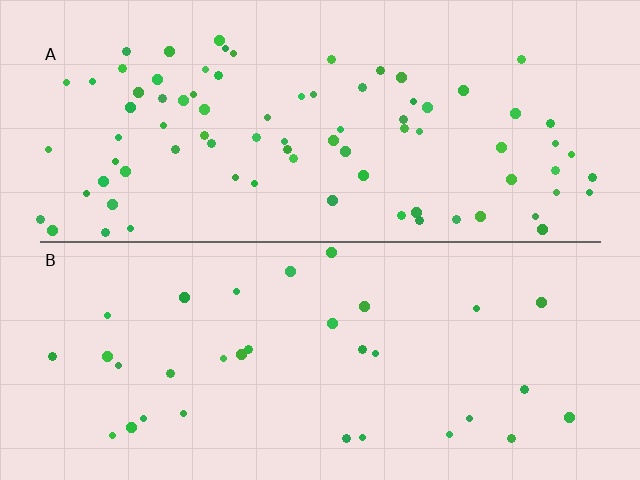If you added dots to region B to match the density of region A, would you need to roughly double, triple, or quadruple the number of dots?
Approximately triple.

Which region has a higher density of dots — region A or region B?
A (the top).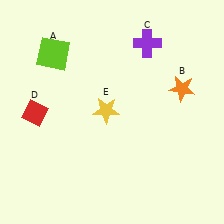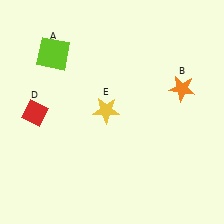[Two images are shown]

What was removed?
The purple cross (C) was removed in Image 2.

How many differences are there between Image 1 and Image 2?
There is 1 difference between the two images.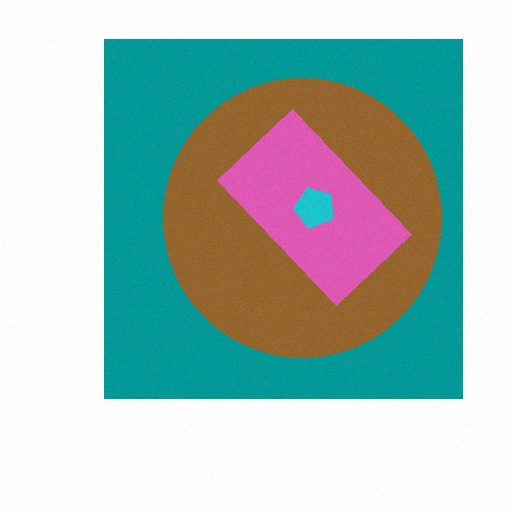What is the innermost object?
The cyan pentagon.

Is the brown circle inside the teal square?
Yes.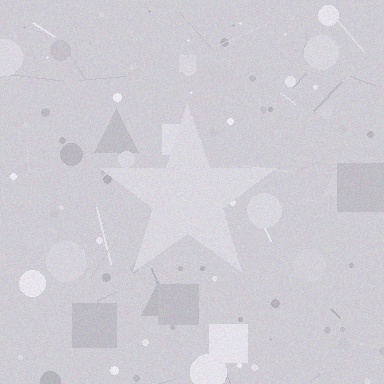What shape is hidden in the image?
A star is hidden in the image.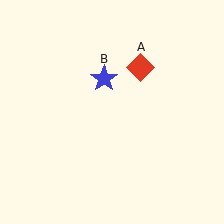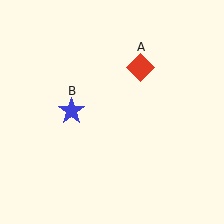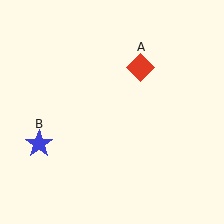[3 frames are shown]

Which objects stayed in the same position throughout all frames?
Red diamond (object A) remained stationary.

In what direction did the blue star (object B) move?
The blue star (object B) moved down and to the left.